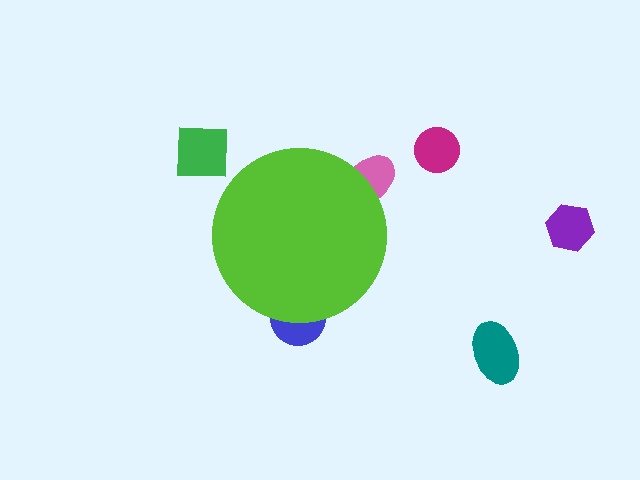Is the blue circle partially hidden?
Yes, the blue circle is partially hidden behind the lime circle.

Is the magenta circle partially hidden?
No, the magenta circle is fully visible.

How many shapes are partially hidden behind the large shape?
2 shapes are partially hidden.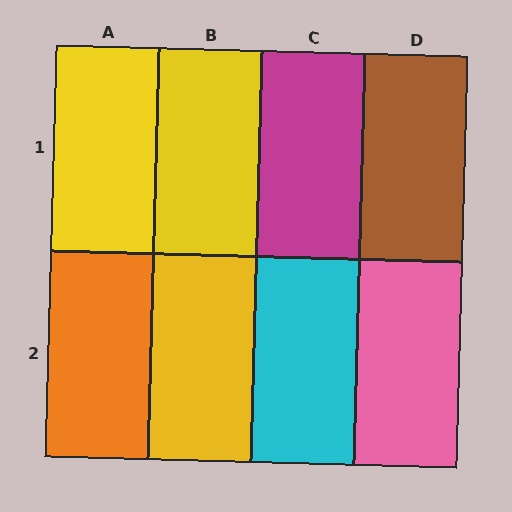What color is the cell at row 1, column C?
Magenta.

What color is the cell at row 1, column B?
Yellow.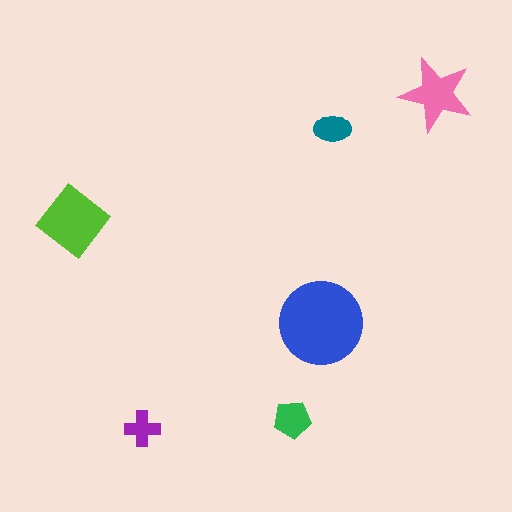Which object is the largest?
The blue circle.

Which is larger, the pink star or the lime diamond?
The lime diamond.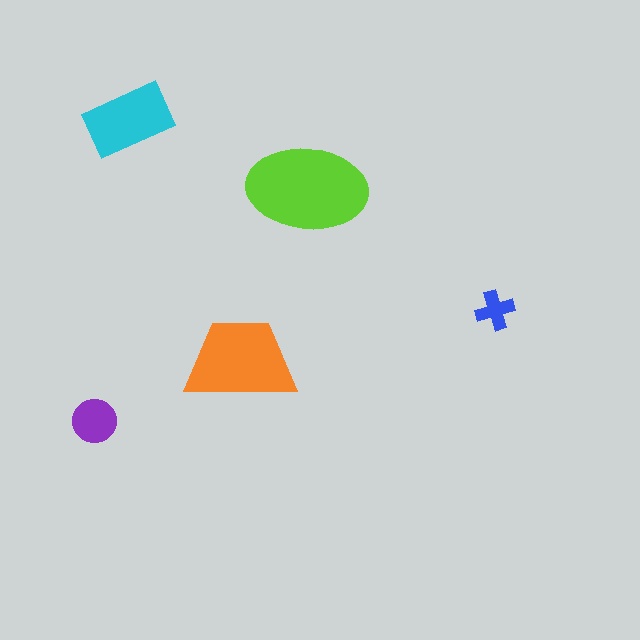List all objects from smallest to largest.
The blue cross, the purple circle, the cyan rectangle, the orange trapezoid, the lime ellipse.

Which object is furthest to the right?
The blue cross is rightmost.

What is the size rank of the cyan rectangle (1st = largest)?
3rd.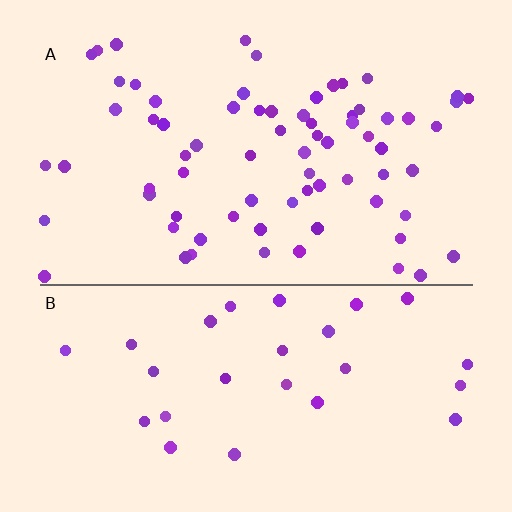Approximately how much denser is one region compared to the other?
Approximately 2.5× — region A over region B.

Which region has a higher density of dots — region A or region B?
A (the top).